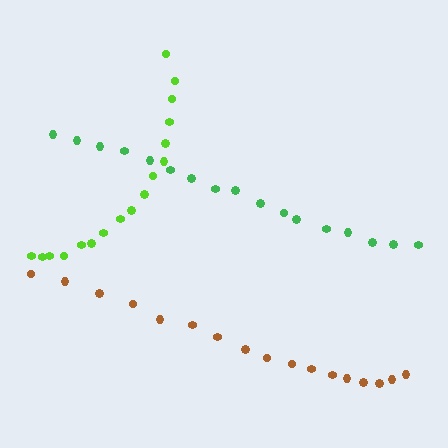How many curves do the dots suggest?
There are 3 distinct paths.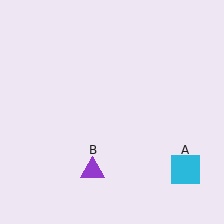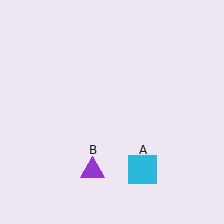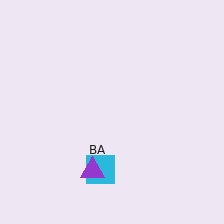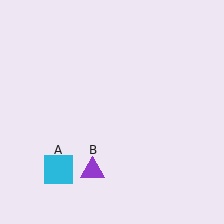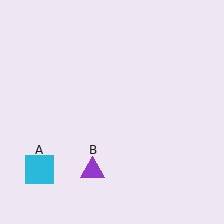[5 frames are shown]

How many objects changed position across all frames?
1 object changed position: cyan square (object A).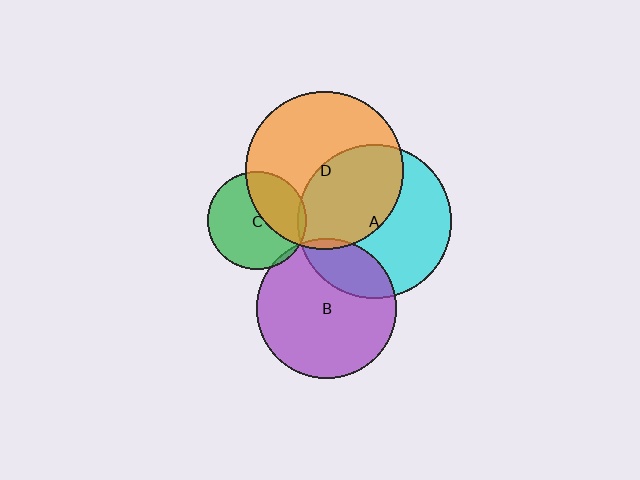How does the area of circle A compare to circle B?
Approximately 1.2 times.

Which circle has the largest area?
Circle D (orange).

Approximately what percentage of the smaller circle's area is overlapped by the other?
Approximately 5%.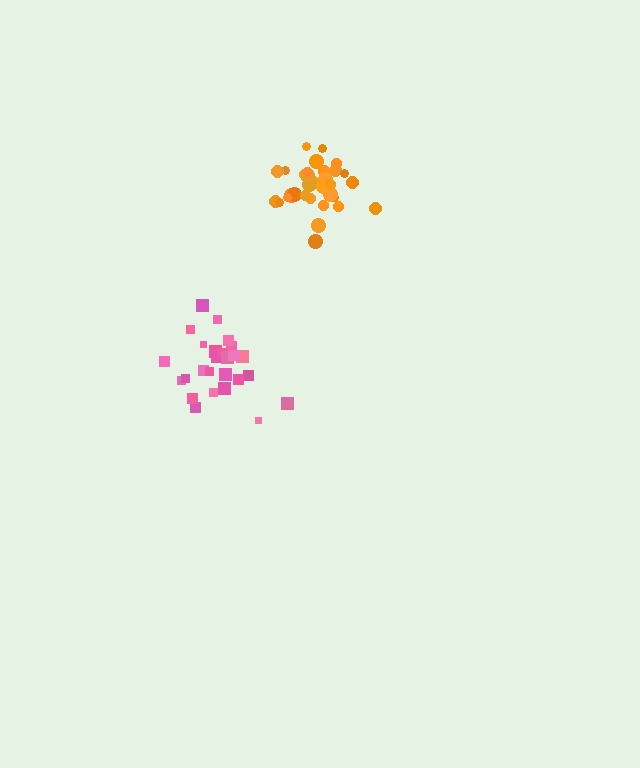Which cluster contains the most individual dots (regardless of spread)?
Orange (34).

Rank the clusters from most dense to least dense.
orange, pink.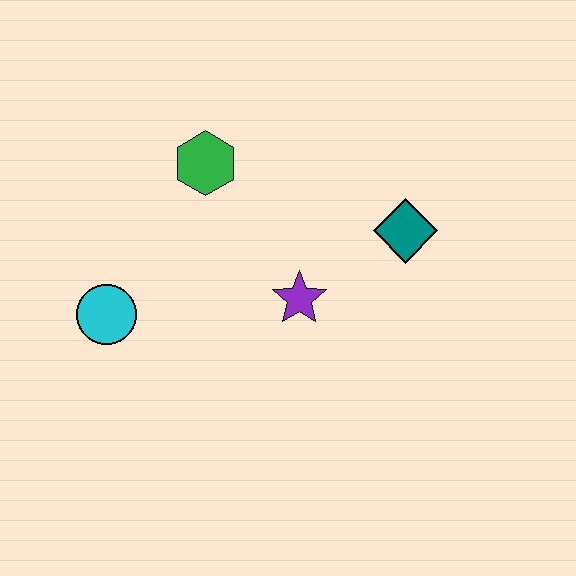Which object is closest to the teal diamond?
The purple star is closest to the teal diamond.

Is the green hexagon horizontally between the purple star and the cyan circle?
Yes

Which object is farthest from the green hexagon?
The teal diamond is farthest from the green hexagon.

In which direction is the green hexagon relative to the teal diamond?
The green hexagon is to the left of the teal diamond.